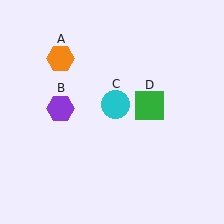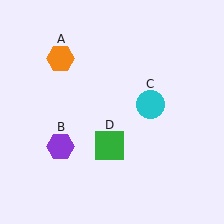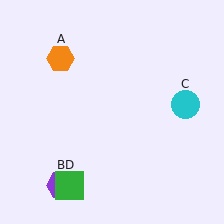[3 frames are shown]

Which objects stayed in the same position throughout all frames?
Orange hexagon (object A) remained stationary.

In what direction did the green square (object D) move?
The green square (object D) moved down and to the left.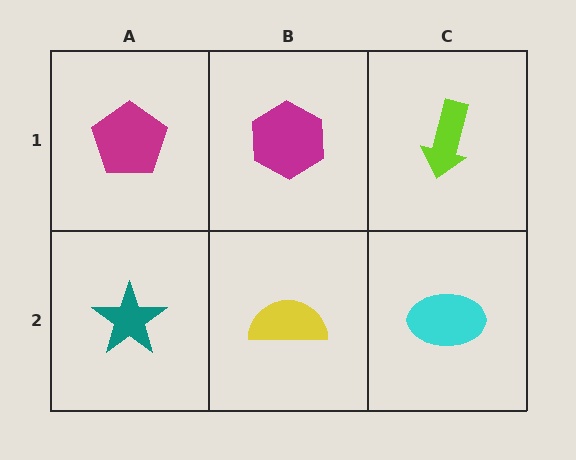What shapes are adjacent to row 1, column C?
A cyan ellipse (row 2, column C), a magenta hexagon (row 1, column B).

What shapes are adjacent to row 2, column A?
A magenta pentagon (row 1, column A), a yellow semicircle (row 2, column B).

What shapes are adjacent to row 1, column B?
A yellow semicircle (row 2, column B), a magenta pentagon (row 1, column A), a lime arrow (row 1, column C).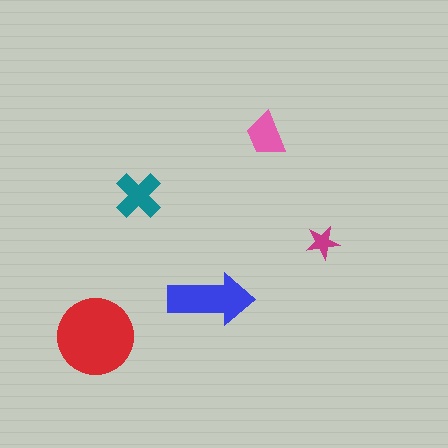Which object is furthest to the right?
The magenta star is rightmost.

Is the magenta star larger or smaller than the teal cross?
Smaller.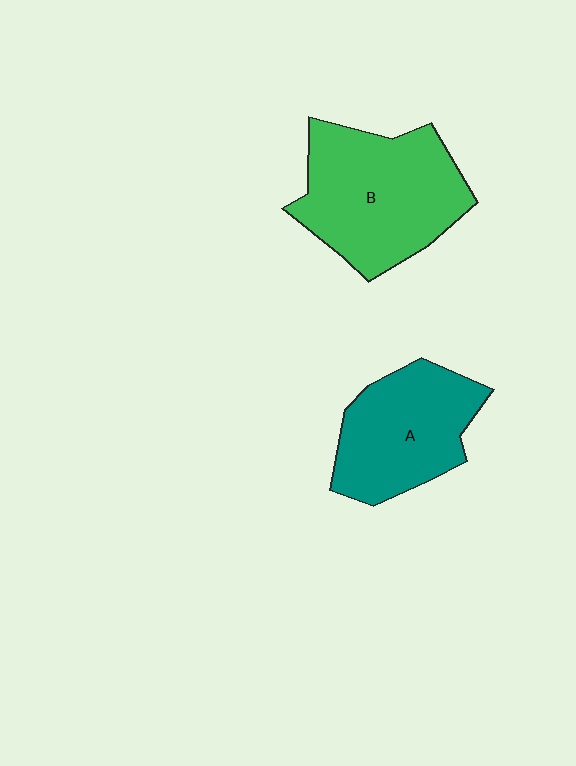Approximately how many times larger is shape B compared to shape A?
Approximately 1.3 times.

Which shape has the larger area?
Shape B (green).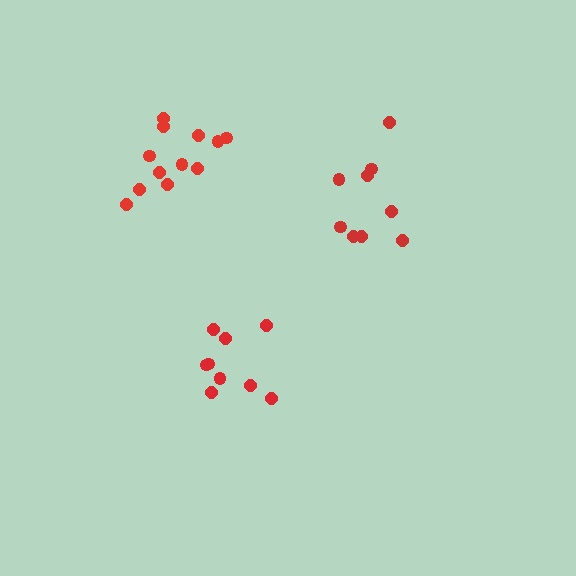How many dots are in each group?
Group 1: 9 dots, Group 2: 12 dots, Group 3: 9 dots (30 total).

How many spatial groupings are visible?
There are 3 spatial groupings.